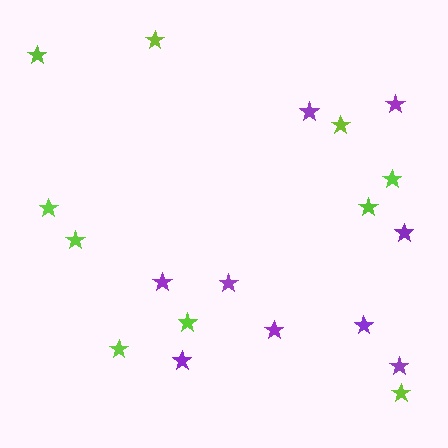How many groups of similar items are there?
There are 2 groups: one group of purple stars (9) and one group of lime stars (10).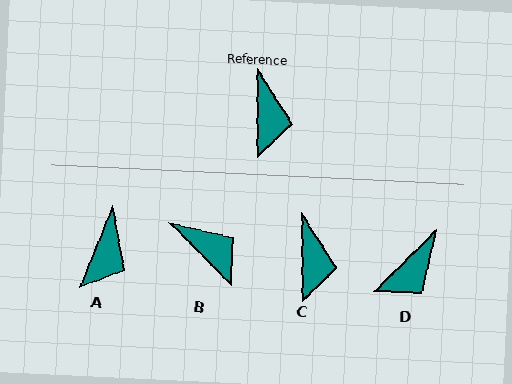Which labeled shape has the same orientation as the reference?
C.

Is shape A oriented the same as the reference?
No, it is off by about 22 degrees.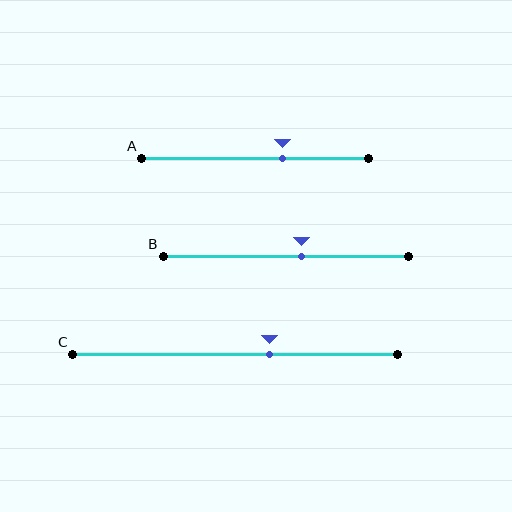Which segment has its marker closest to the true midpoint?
Segment B has its marker closest to the true midpoint.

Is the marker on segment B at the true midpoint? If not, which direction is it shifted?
No, the marker on segment B is shifted to the right by about 6% of the segment length.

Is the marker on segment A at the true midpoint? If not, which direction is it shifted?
No, the marker on segment A is shifted to the right by about 12% of the segment length.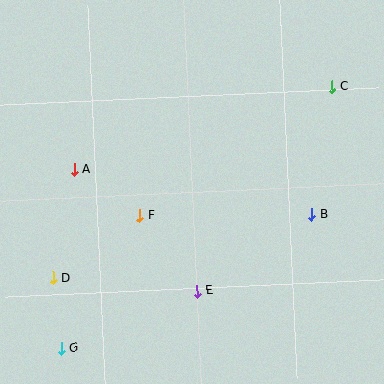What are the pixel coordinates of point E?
Point E is at (197, 291).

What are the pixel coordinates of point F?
Point F is at (140, 216).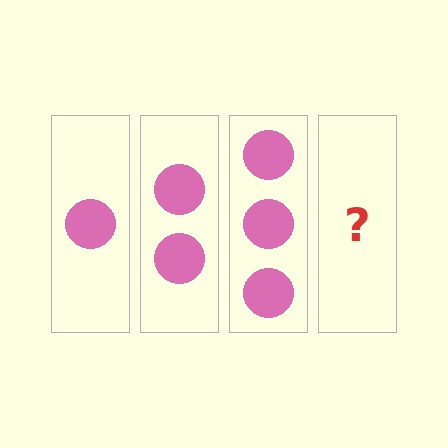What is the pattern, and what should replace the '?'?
The pattern is that each step adds one more circle. The '?' should be 4 circles.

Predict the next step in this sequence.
The next step is 4 circles.